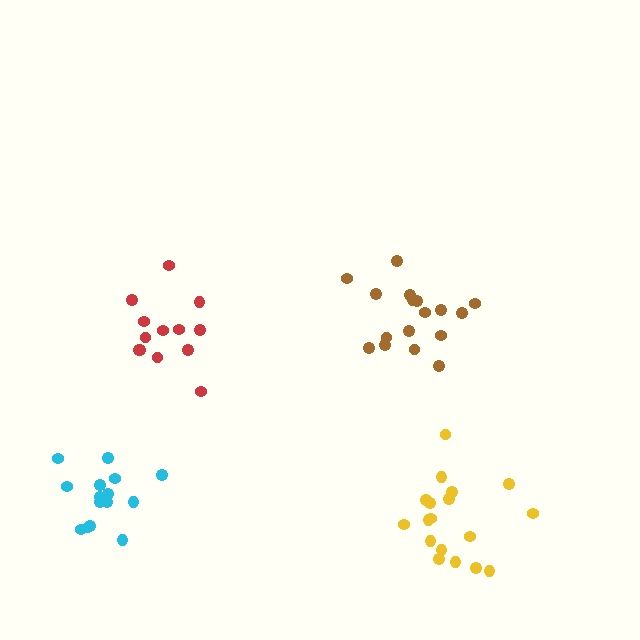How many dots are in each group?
Group 1: 15 dots, Group 2: 17 dots, Group 3: 13 dots, Group 4: 18 dots (63 total).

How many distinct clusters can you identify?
There are 4 distinct clusters.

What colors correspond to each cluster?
The clusters are colored: cyan, brown, red, yellow.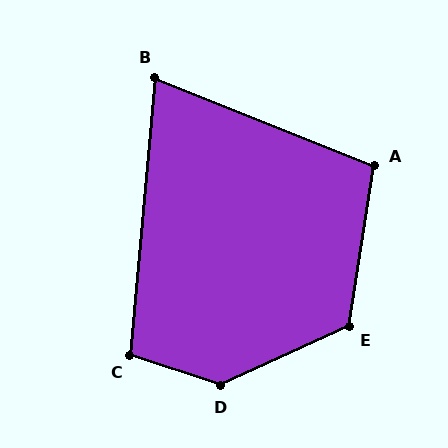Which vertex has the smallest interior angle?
B, at approximately 73 degrees.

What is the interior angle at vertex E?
Approximately 124 degrees (obtuse).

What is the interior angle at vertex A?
Approximately 103 degrees (obtuse).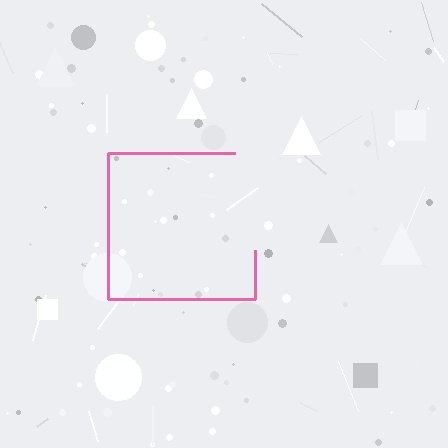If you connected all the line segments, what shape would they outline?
They would outline a square.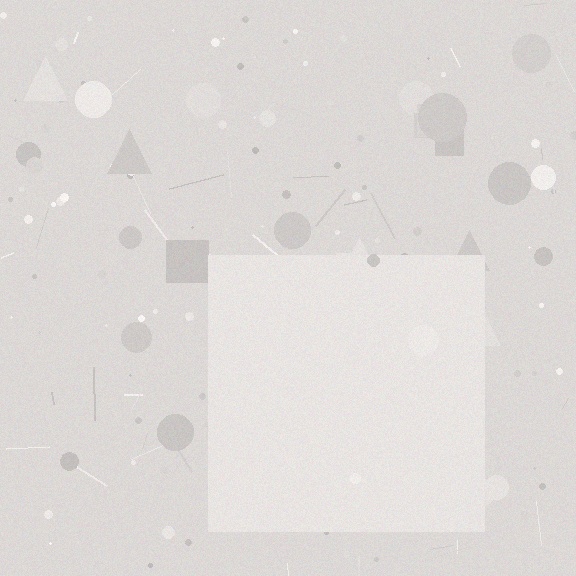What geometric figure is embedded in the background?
A square is embedded in the background.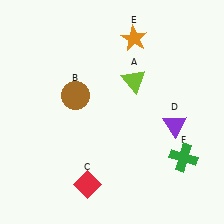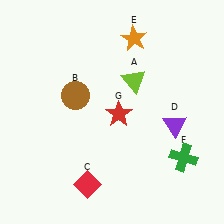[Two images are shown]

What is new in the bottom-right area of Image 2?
A red star (G) was added in the bottom-right area of Image 2.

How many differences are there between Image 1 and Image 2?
There is 1 difference between the two images.